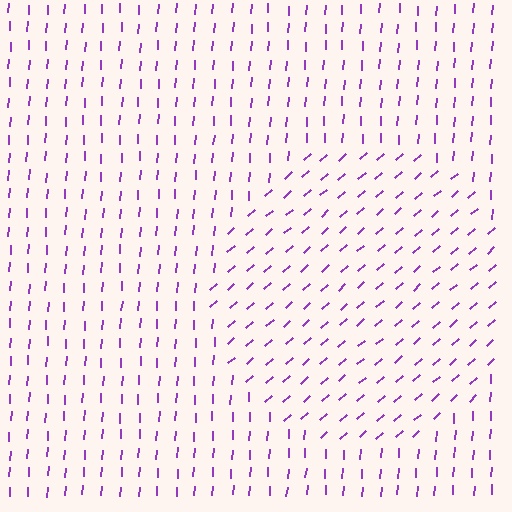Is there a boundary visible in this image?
Yes, there is a texture boundary formed by a change in line orientation.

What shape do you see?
I see a circle.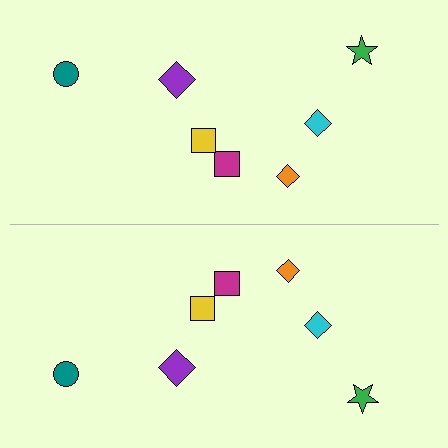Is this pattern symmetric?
Yes, this pattern has bilateral (reflection) symmetry.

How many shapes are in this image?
There are 14 shapes in this image.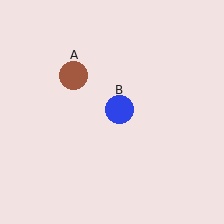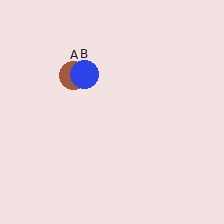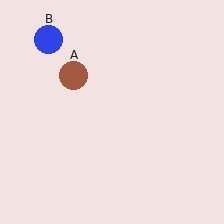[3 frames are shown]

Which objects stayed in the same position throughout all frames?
Brown circle (object A) remained stationary.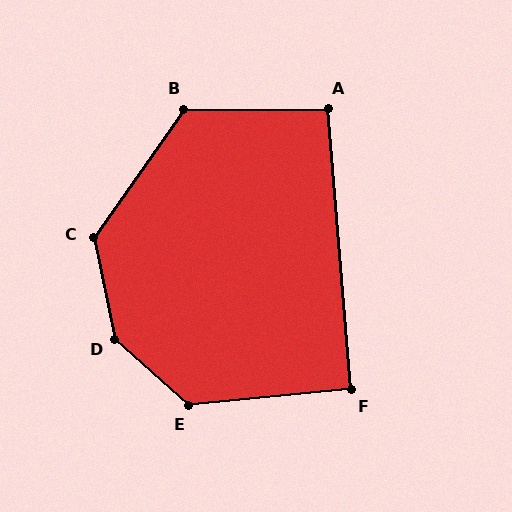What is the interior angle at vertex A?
Approximately 95 degrees (approximately right).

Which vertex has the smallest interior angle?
F, at approximately 91 degrees.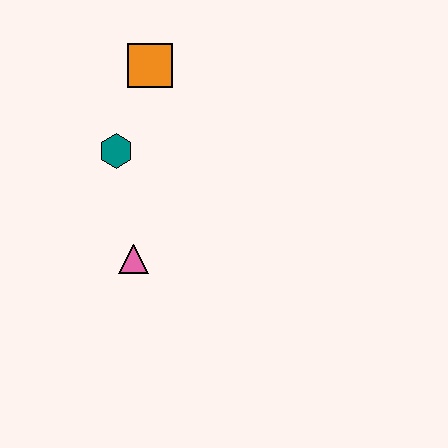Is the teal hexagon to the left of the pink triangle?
Yes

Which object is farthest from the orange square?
The pink triangle is farthest from the orange square.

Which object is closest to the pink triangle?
The teal hexagon is closest to the pink triangle.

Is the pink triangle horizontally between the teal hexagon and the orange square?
Yes